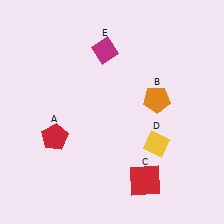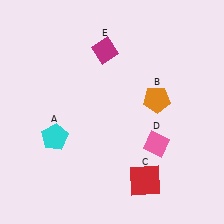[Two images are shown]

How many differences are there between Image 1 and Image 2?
There are 2 differences between the two images.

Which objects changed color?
A changed from red to cyan. D changed from yellow to pink.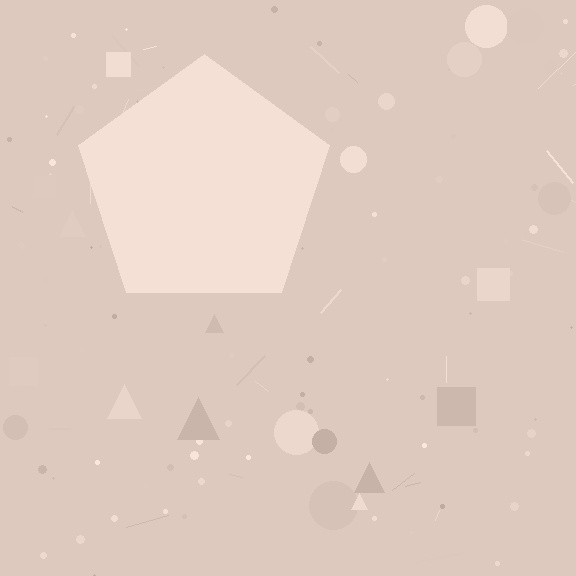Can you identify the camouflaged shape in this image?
The camouflaged shape is a pentagon.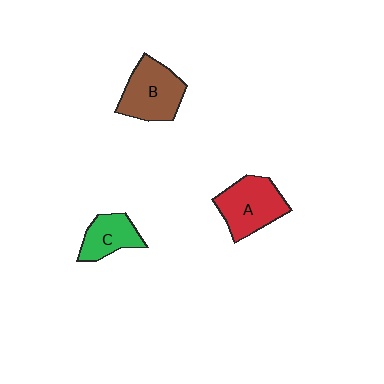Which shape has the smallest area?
Shape C (green).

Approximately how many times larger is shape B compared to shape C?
Approximately 1.5 times.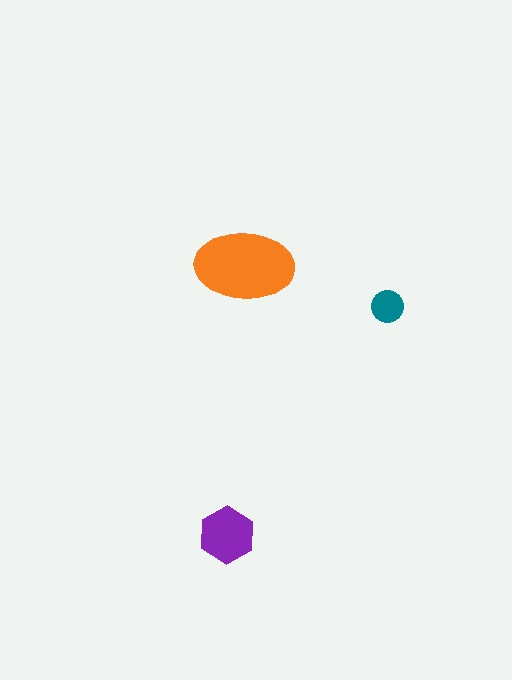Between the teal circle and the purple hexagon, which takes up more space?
The purple hexagon.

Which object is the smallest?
The teal circle.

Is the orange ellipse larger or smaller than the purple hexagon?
Larger.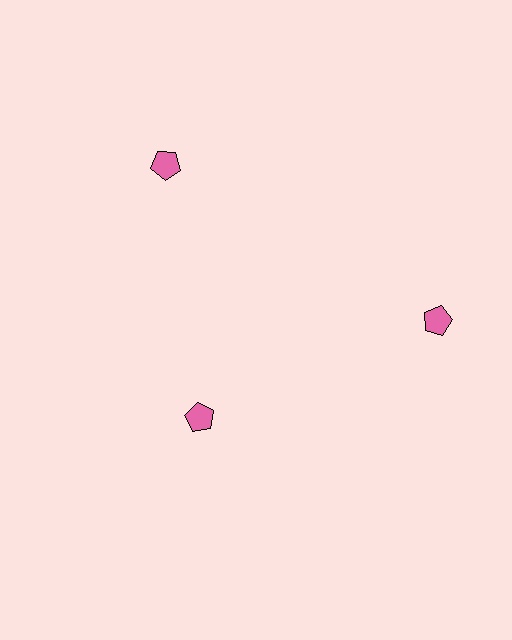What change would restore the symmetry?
The symmetry would be restored by moving it outward, back onto the ring so that all 3 pentagons sit at equal angles and equal distance from the center.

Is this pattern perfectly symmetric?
No. The 3 pink pentagons are arranged in a ring, but one element near the 7 o'clock position is pulled inward toward the center, breaking the 3-fold rotational symmetry.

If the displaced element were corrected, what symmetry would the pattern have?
It would have 3-fold rotational symmetry — the pattern would map onto itself every 120 degrees.